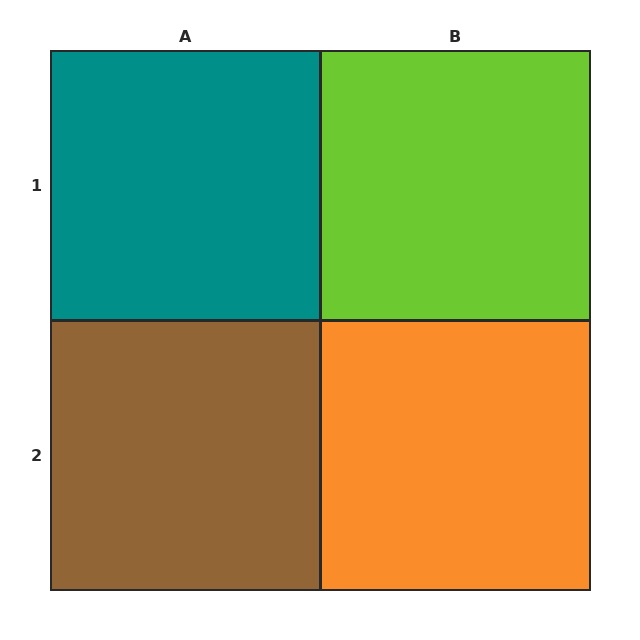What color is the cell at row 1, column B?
Lime.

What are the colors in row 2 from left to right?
Brown, orange.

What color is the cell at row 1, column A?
Teal.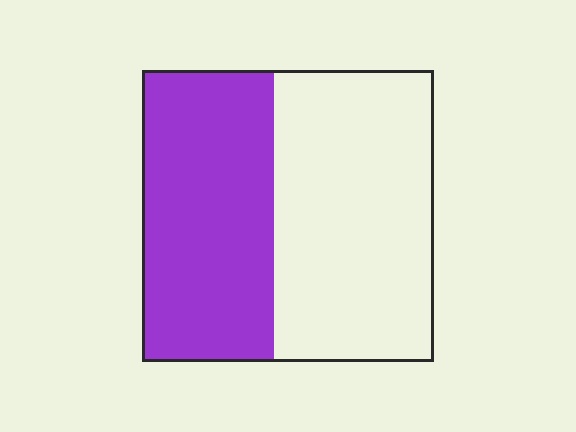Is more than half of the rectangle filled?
No.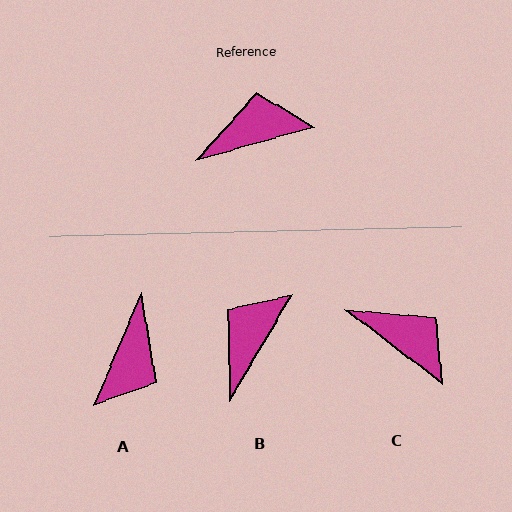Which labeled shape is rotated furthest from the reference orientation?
A, about 128 degrees away.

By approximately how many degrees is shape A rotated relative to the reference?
Approximately 128 degrees clockwise.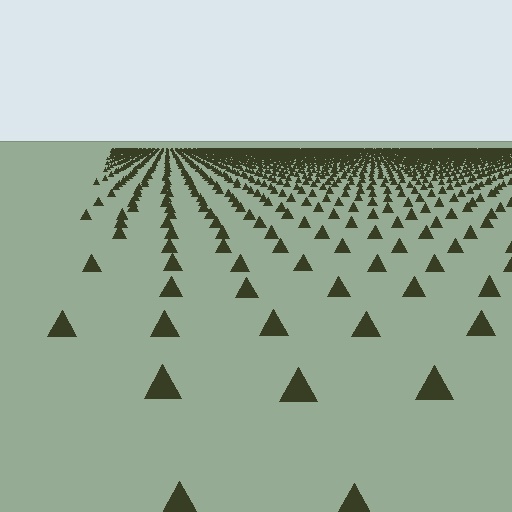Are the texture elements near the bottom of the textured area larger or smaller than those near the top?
Larger. Near the bottom, elements are closer to the viewer and appear at a bigger on-screen size.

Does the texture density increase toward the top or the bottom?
Density increases toward the top.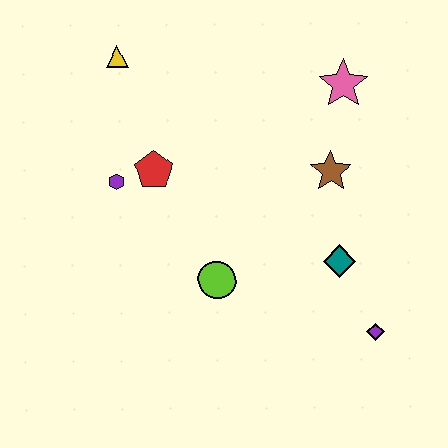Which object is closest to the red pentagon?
The purple hexagon is closest to the red pentagon.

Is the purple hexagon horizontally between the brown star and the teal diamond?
No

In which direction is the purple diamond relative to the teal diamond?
The purple diamond is below the teal diamond.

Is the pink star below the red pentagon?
No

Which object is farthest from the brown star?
The yellow triangle is farthest from the brown star.